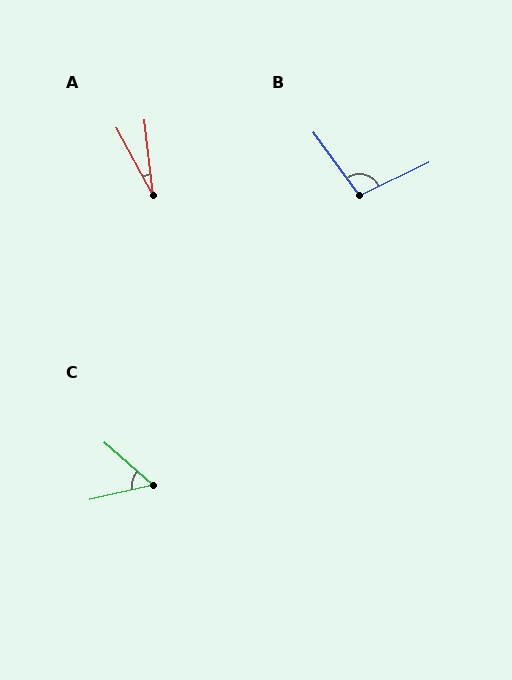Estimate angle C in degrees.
Approximately 54 degrees.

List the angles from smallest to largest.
A (22°), C (54°), B (100°).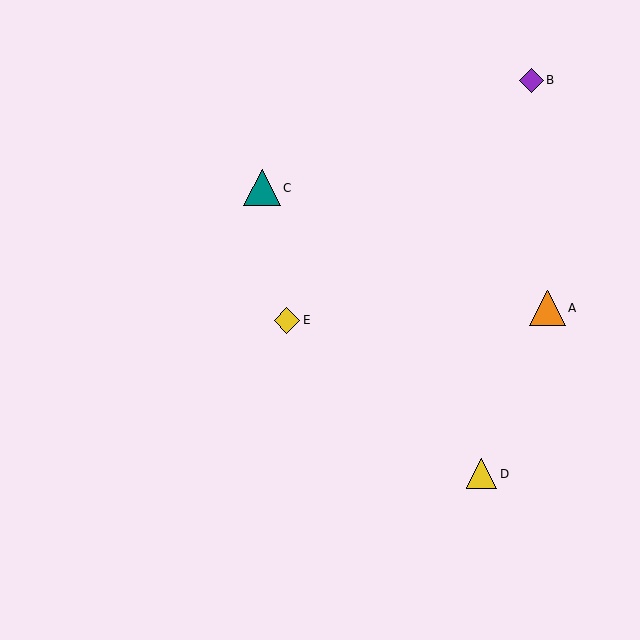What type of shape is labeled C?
Shape C is a teal triangle.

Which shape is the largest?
The teal triangle (labeled C) is the largest.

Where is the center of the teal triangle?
The center of the teal triangle is at (262, 188).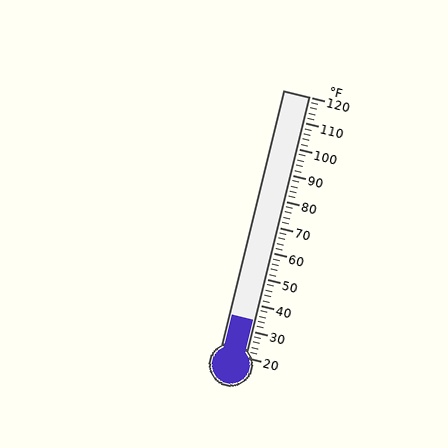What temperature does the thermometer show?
The thermometer shows approximately 34°F.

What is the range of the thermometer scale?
The thermometer scale ranges from 20°F to 120°F.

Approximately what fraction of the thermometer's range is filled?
The thermometer is filled to approximately 15% of its range.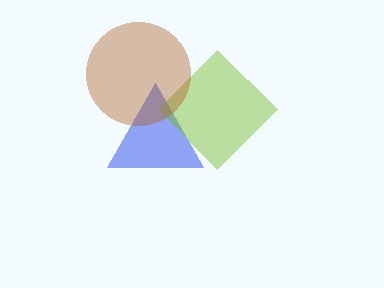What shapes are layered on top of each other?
The layered shapes are: a blue triangle, a lime diamond, a brown circle.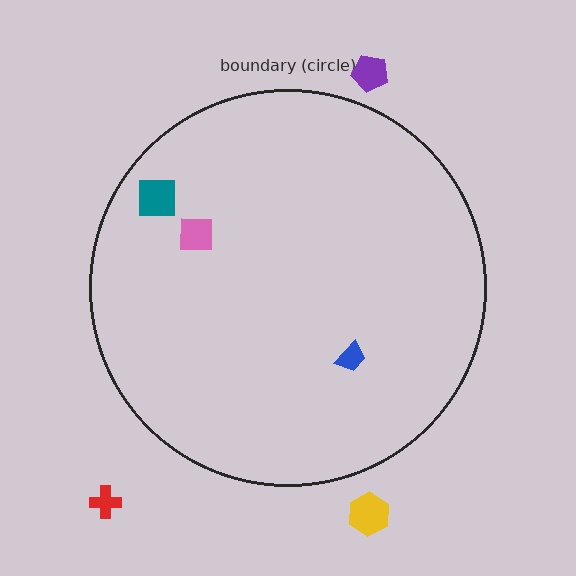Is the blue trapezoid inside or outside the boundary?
Inside.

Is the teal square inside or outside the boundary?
Inside.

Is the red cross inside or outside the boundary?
Outside.